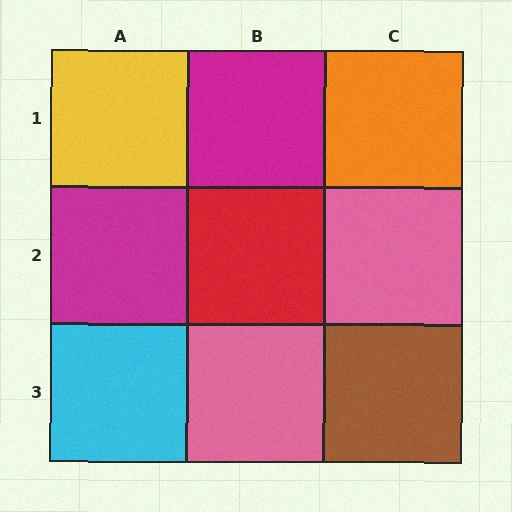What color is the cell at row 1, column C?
Orange.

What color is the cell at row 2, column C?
Pink.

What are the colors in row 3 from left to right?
Cyan, pink, brown.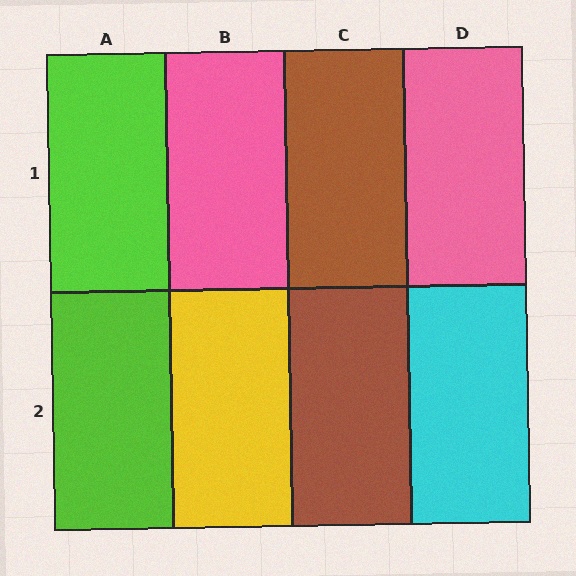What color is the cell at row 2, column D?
Cyan.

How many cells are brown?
2 cells are brown.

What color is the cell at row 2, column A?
Lime.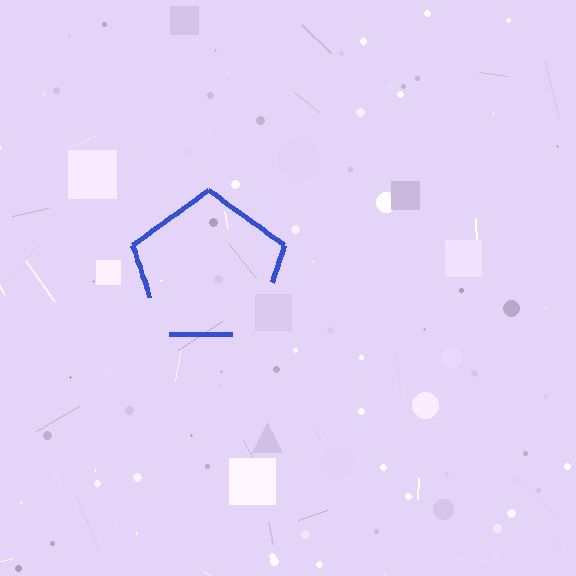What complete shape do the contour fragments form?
The contour fragments form a pentagon.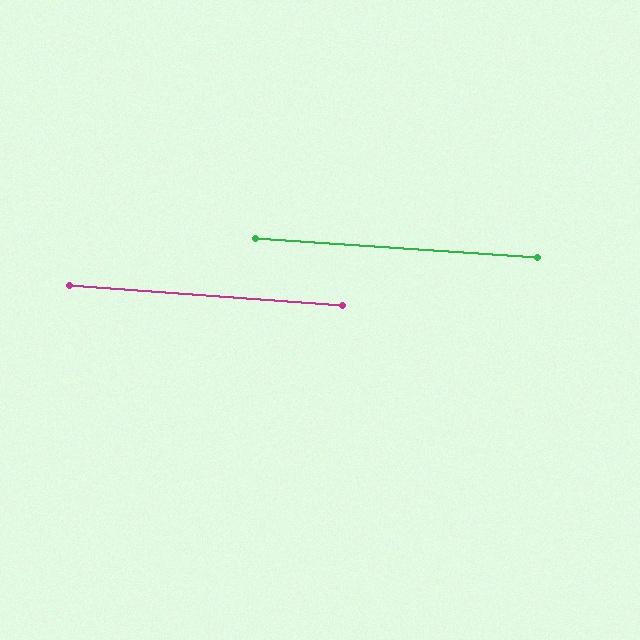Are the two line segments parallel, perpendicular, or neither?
Parallel — their directions differ by only 0.5°.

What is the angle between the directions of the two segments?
Approximately 0 degrees.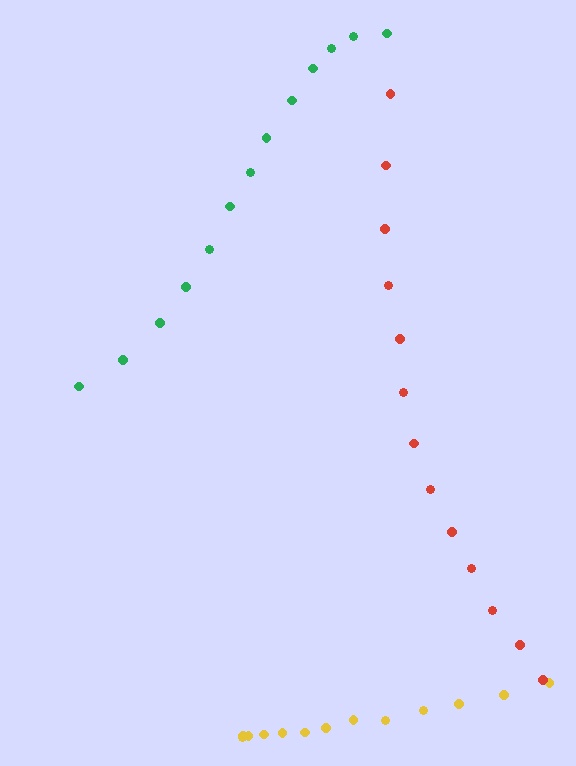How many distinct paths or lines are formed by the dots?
There are 3 distinct paths.